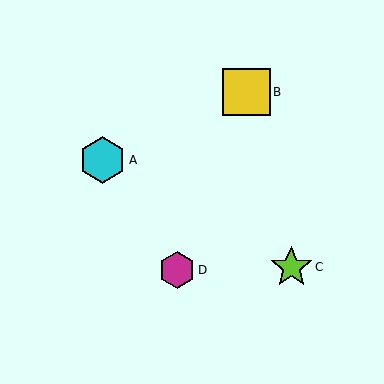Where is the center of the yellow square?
The center of the yellow square is at (247, 92).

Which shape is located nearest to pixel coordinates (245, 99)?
The yellow square (labeled B) at (247, 92) is nearest to that location.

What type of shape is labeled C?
Shape C is a lime star.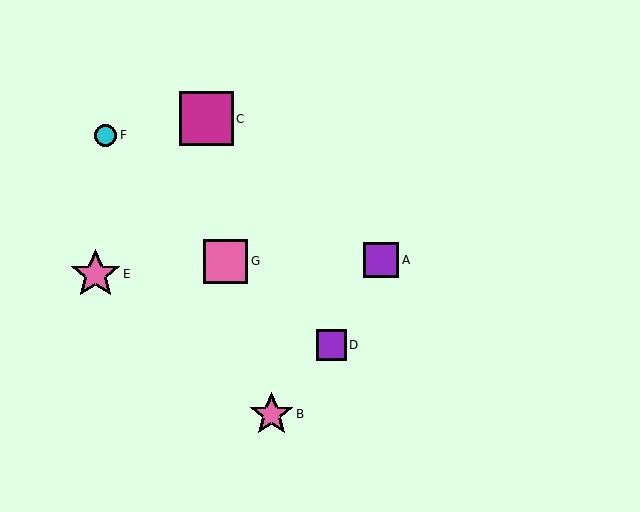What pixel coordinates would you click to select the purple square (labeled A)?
Click at (381, 260) to select the purple square A.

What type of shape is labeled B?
Shape B is a pink star.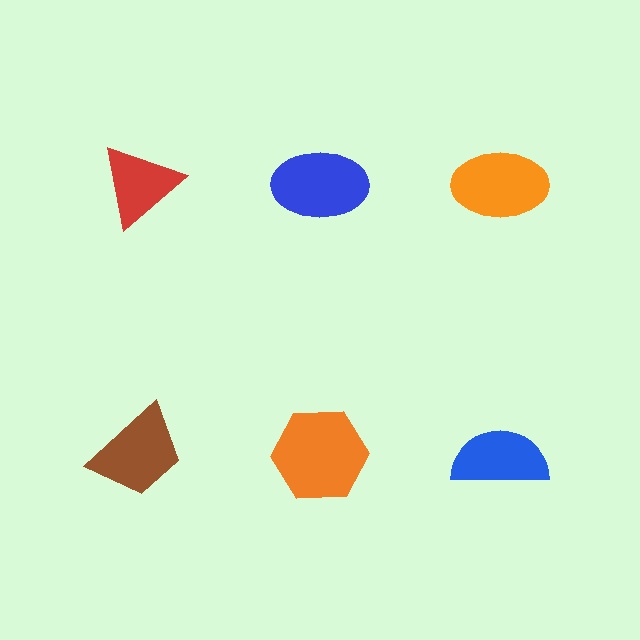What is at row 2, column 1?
A brown trapezoid.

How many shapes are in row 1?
3 shapes.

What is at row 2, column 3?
A blue semicircle.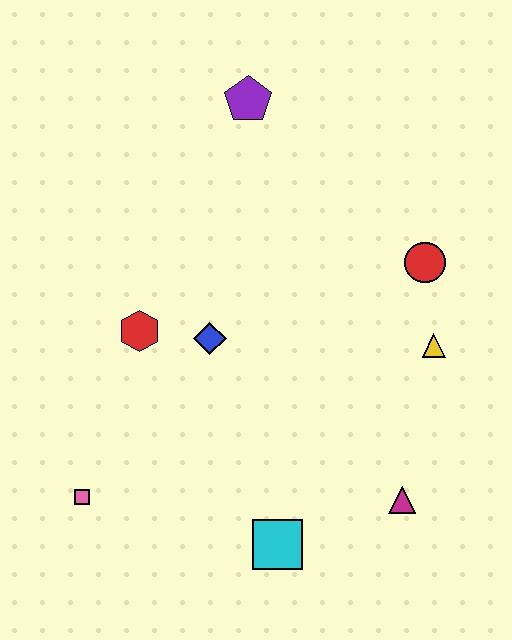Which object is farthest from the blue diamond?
The magenta triangle is farthest from the blue diamond.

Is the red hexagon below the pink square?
No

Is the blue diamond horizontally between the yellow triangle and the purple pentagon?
No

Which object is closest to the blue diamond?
The red hexagon is closest to the blue diamond.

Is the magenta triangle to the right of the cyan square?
Yes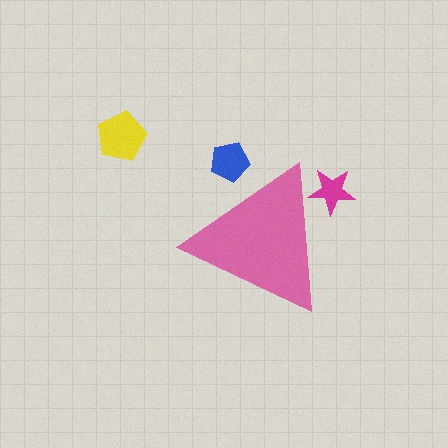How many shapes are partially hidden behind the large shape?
2 shapes are partially hidden.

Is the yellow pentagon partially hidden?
No, the yellow pentagon is fully visible.